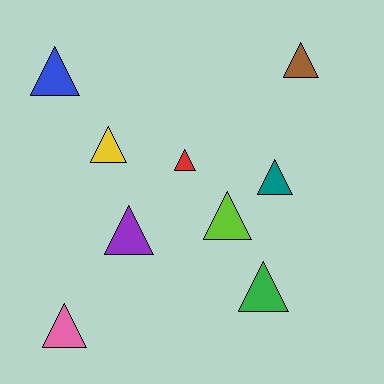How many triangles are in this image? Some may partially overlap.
There are 9 triangles.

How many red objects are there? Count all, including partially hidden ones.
There is 1 red object.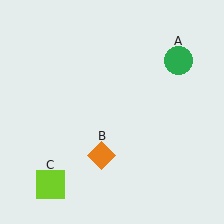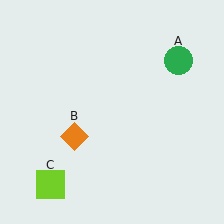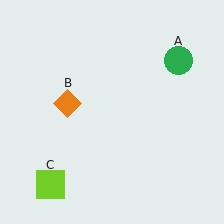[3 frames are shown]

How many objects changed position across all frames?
1 object changed position: orange diamond (object B).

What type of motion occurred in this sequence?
The orange diamond (object B) rotated clockwise around the center of the scene.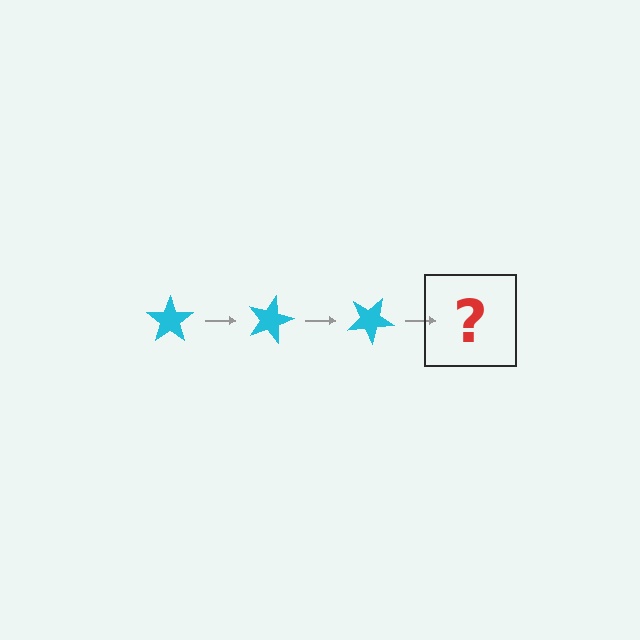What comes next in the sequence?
The next element should be a cyan star rotated 45 degrees.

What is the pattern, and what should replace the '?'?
The pattern is that the star rotates 15 degrees each step. The '?' should be a cyan star rotated 45 degrees.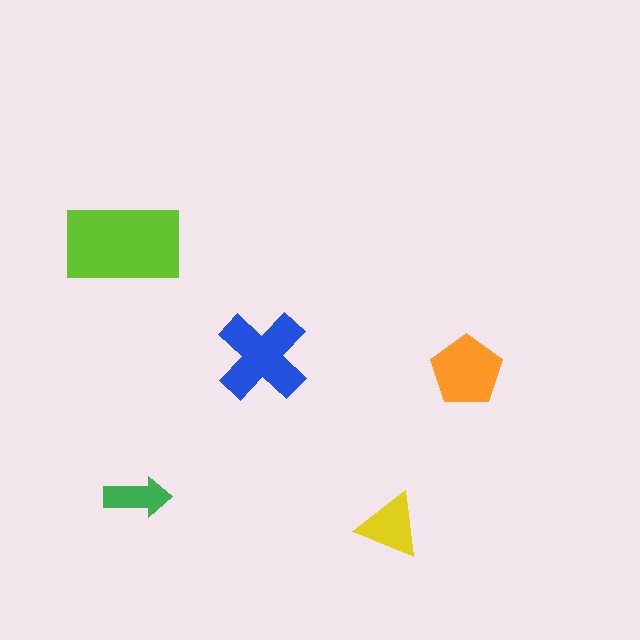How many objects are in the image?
There are 5 objects in the image.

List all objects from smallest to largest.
The green arrow, the yellow triangle, the orange pentagon, the blue cross, the lime rectangle.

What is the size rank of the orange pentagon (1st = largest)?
3rd.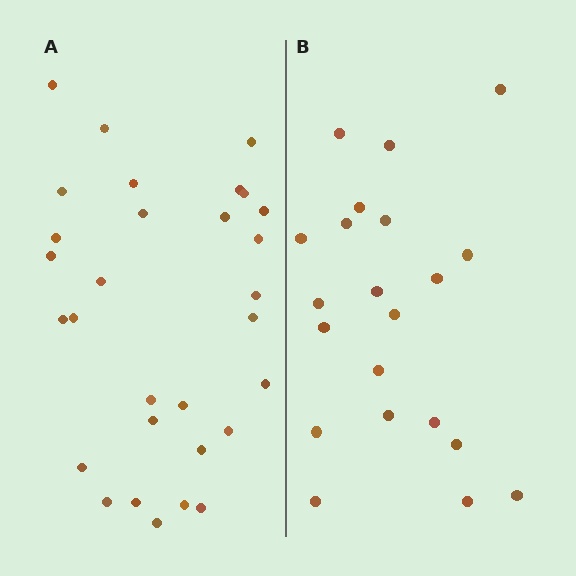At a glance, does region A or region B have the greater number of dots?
Region A (the left region) has more dots.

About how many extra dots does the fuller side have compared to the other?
Region A has roughly 8 or so more dots than region B.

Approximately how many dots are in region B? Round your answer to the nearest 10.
About 20 dots. (The exact count is 21, which rounds to 20.)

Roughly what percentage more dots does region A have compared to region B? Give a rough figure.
About 45% more.